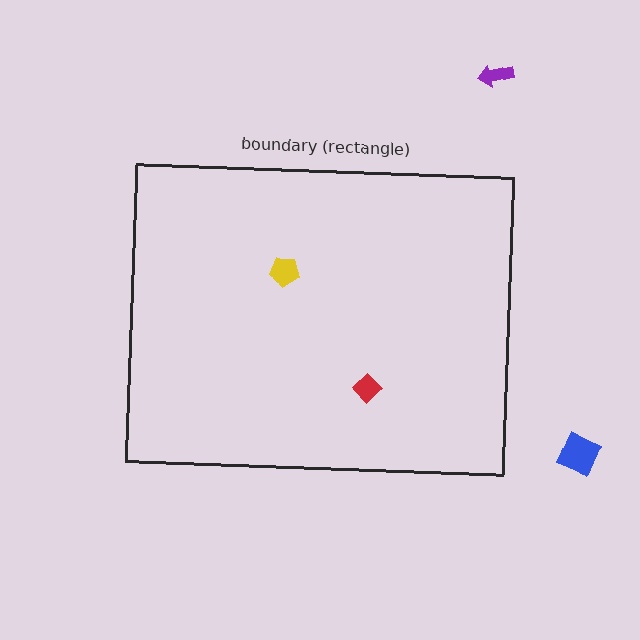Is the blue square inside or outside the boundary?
Outside.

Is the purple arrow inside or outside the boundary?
Outside.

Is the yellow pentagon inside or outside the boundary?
Inside.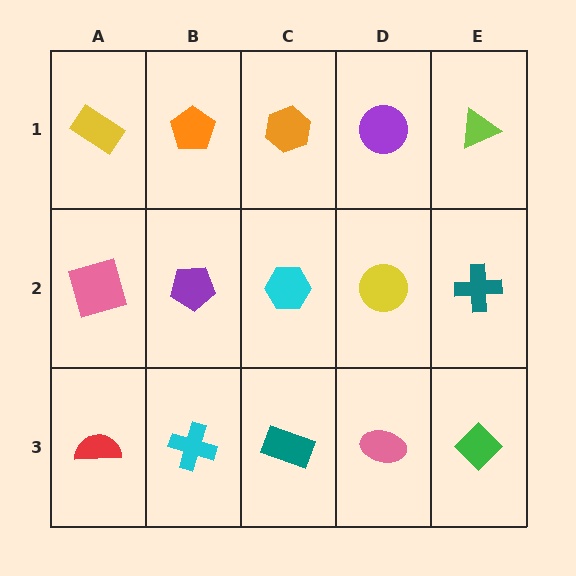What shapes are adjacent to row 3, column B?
A purple pentagon (row 2, column B), a red semicircle (row 3, column A), a teal rectangle (row 3, column C).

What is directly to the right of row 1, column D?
A lime triangle.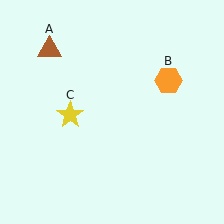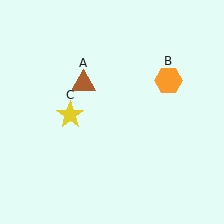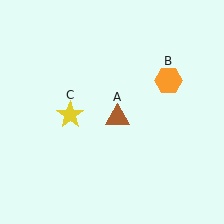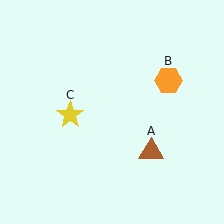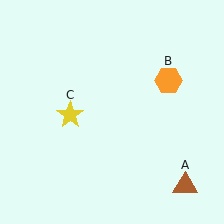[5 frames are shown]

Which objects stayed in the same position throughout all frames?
Orange hexagon (object B) and yellow star (object C) remained stationary.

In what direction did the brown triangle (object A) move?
The brown triangle (object A) moved down and to the right.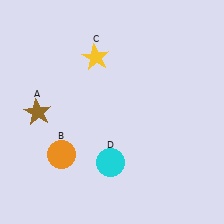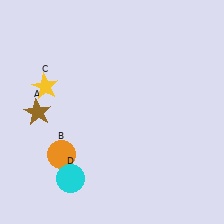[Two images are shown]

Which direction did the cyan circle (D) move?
The cyan circle (D) moved left.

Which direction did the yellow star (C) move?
The yellow star (C) moved left.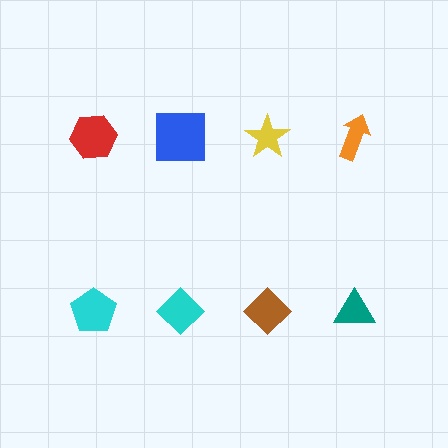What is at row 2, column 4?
A teal triangle.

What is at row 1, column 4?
An orange arrow.